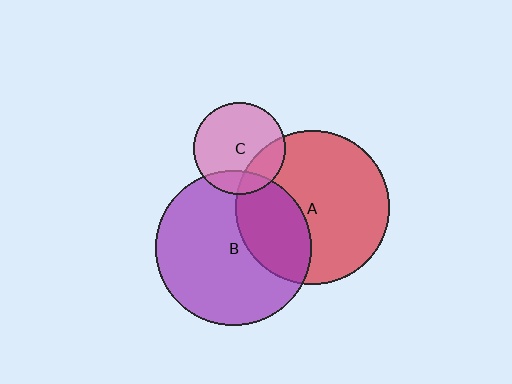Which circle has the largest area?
Circle B (purple).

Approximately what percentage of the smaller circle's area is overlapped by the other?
Approximately 30%.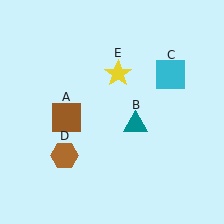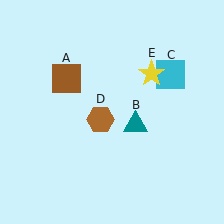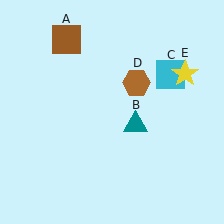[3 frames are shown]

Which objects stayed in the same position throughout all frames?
Teal triangle (object B) and cyan square (object C) remained stationary.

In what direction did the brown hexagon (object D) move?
The brown hexagon (object D) moved up and to the right.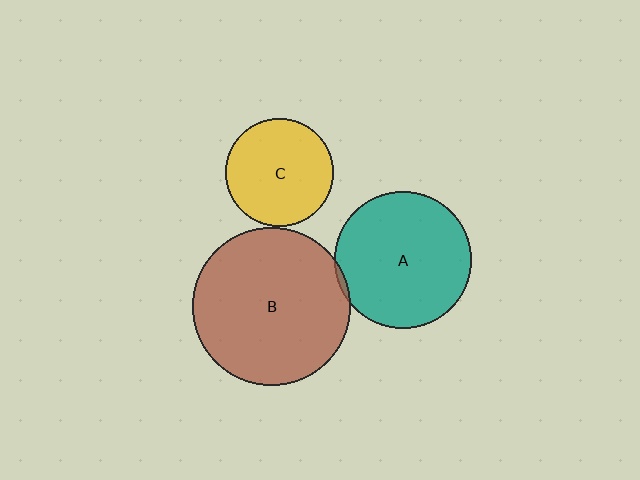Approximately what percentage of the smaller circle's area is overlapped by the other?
Approximately 5%.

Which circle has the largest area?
Circle B (brown).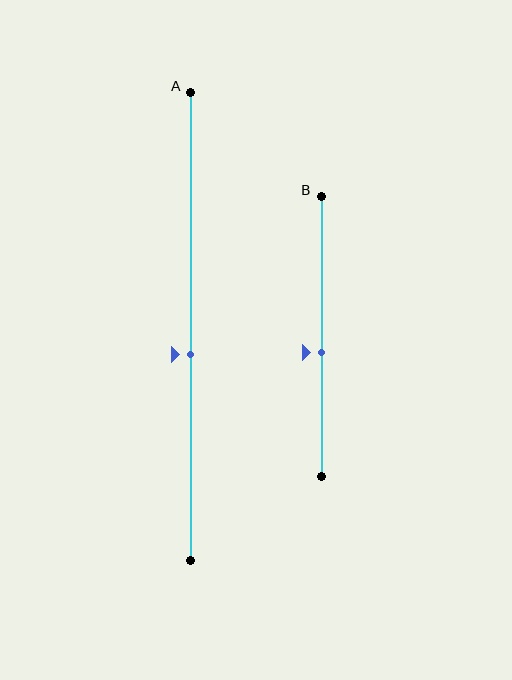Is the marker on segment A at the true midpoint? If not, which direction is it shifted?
No, the marker on segment A is shifted downward by about 6% of the segment length.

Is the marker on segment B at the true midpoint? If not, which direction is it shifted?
No, the marker on segment B is shifted downward by about 6% of the segment length.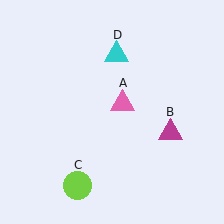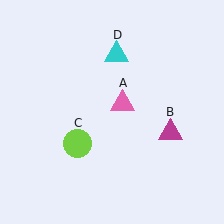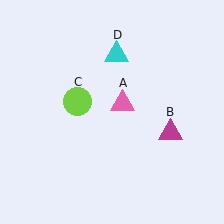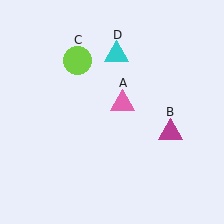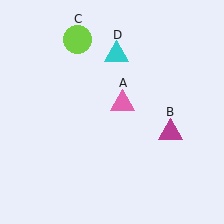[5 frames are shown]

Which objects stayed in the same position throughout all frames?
Pink triangle (object A) and magenta triangle (object B) and cyan triangle (object D) remained stationary.